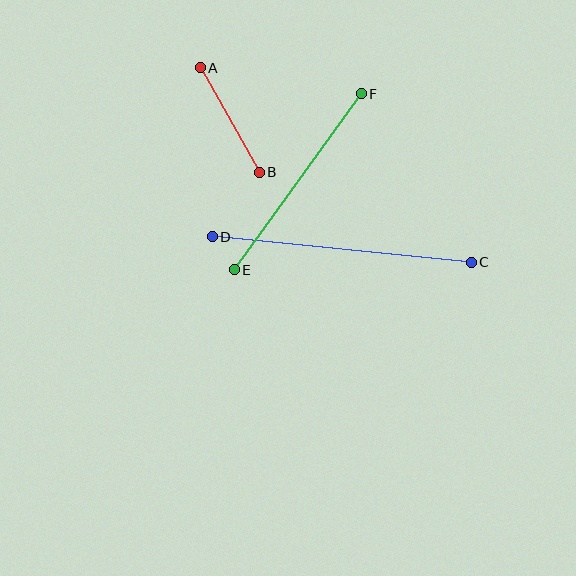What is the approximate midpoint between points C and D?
The midpoint is at approximately (342, 249) pixels.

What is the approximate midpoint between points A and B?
The midpoint is at approximately (230, 120) pixels.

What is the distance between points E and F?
The distance is approximately 217 pixels.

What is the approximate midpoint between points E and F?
The midpoint is at approximately (298, 182) pixels.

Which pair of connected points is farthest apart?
Points C and D are farthest apart.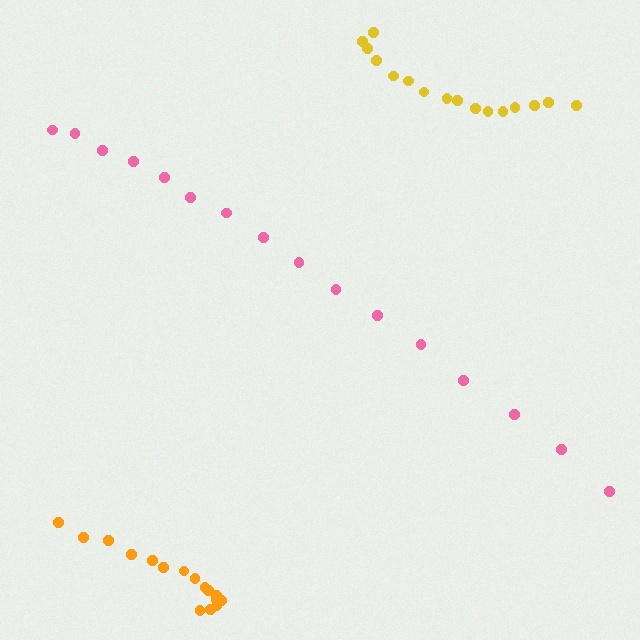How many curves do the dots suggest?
There are 3 distinct paths.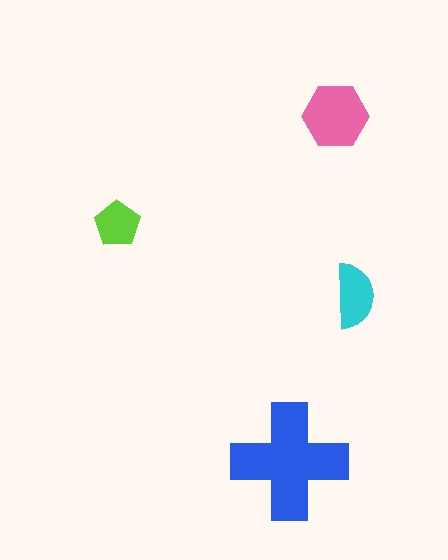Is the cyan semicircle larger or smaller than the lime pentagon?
Larger.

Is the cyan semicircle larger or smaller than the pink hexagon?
Smaller.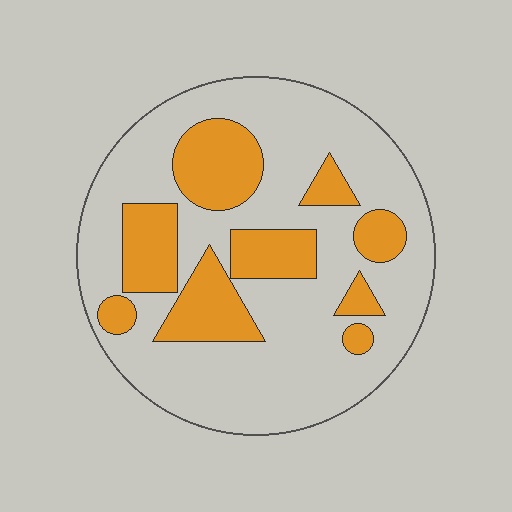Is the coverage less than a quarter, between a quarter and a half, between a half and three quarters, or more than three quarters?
Between a quarter and a half.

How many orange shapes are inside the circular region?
9.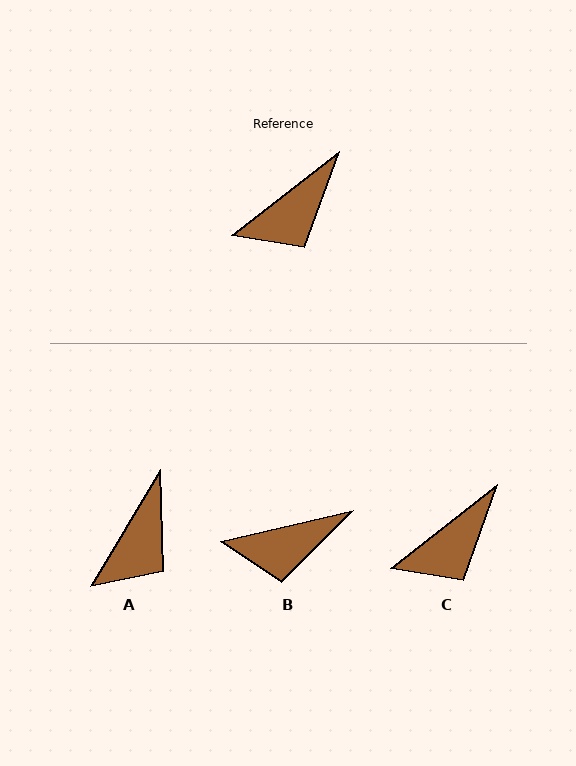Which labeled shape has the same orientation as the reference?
C.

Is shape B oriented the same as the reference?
No, it is off by about 25 degrees.